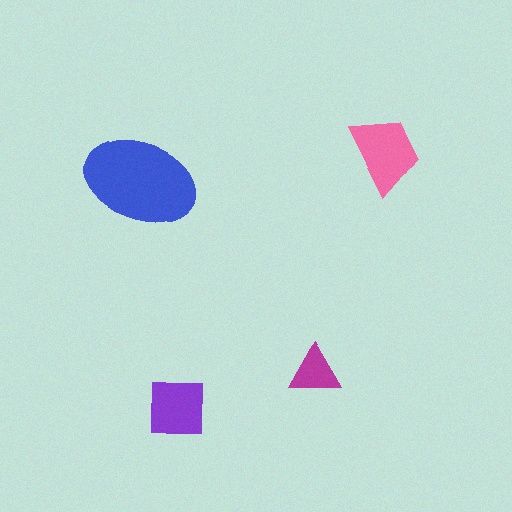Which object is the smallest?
The magenta triangle.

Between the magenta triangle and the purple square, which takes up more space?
The purple square.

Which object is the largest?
The blue ellipse.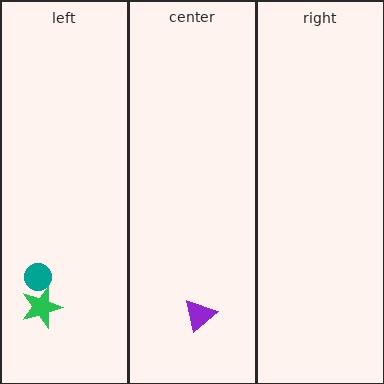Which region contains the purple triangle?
The center region.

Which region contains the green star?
The left region.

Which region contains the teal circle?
The left region.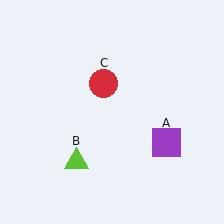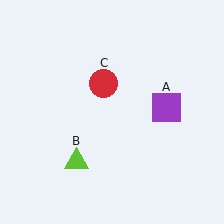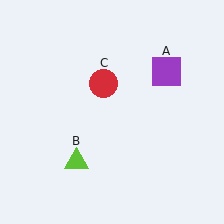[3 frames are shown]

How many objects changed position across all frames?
1 object changed position: purple square (object A).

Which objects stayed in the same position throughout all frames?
Lime triangle (object B) and red circle (object C) remained stationary.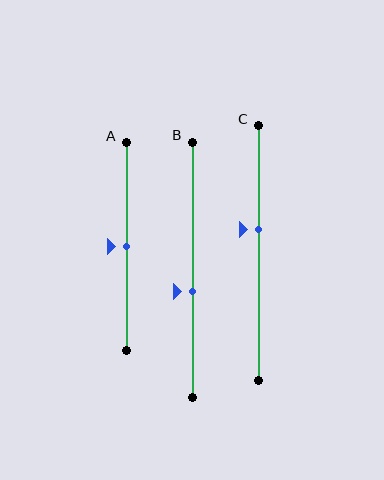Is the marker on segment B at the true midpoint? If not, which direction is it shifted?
No, the marker on segment B is shifted downward by about 8% of the segment length.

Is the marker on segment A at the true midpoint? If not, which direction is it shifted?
Yes, the marker on segment A is at the true midpoint.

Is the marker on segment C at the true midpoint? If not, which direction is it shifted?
No, the marker on segment C is shifted upward by about 9% of the segment length.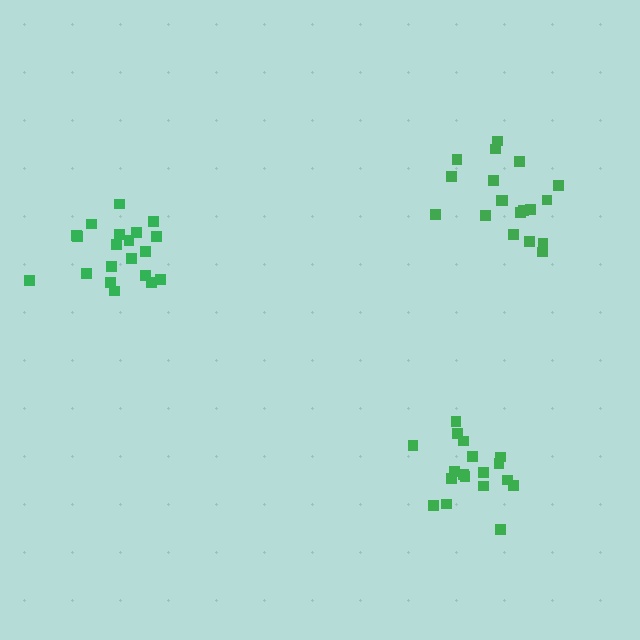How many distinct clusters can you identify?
There are 3 distinct clusters.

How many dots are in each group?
Group 1: 19 dots, Group 2: 18 dots, Group 3: 20 dots (57 total).